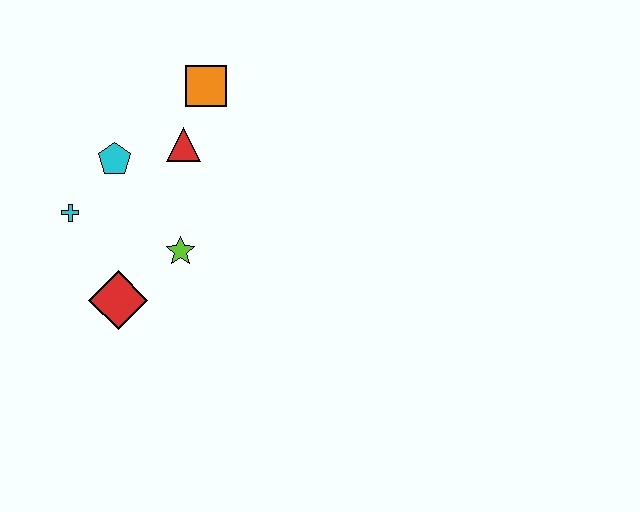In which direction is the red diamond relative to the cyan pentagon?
The red diamond is below the cyan pentagon.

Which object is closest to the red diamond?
The lime star is closest to the red diamond.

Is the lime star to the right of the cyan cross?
Yes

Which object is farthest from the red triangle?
The red diamond is farthest from the red triangle.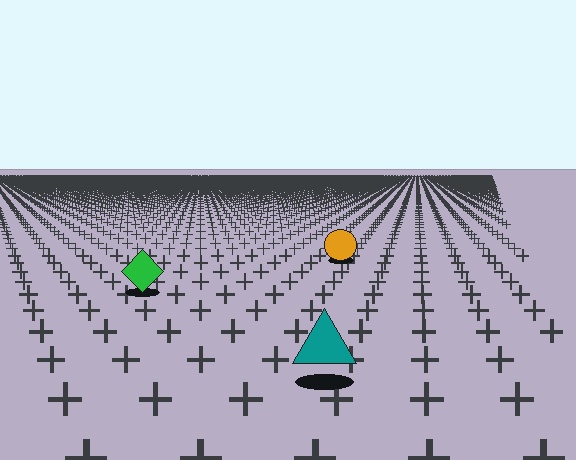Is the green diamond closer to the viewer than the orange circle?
Yes. The green diamond is closer — you can tell from the texture gradient: the ground texture is coarser near it.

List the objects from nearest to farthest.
From nearest to farthest: the teal triangle, the green diamond, the orange circle.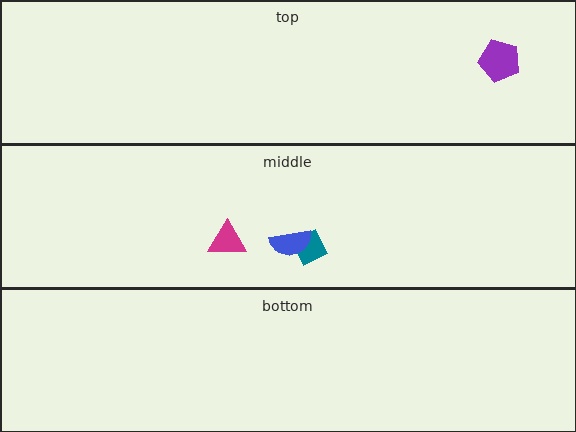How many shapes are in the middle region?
3.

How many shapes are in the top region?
1.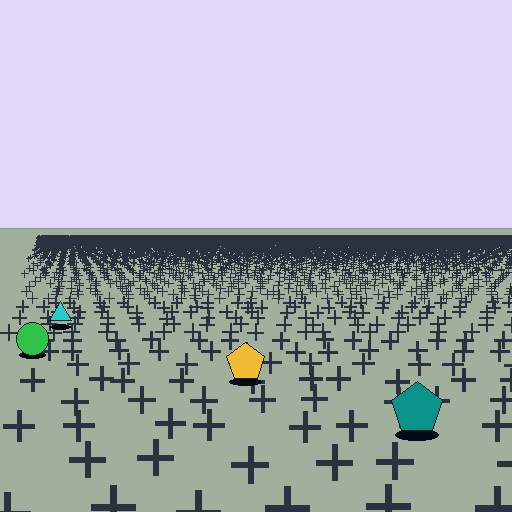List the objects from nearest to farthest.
From nearest to farthest: the teal pentagon, the yellow pentagon, the green circle, the cyan triangle.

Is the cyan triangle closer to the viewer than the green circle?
No. The green circle is closer — you can tell from the texture gradient: the ground texture is coarser near it.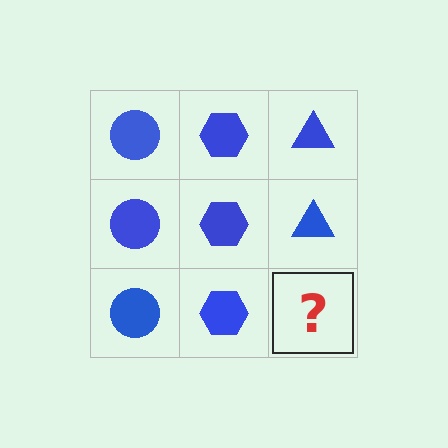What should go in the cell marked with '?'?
The missing cell should contain a blue triangle.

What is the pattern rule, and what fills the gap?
The rule is that each column has a consistent shape. The gap should be filled with a blue triangle.